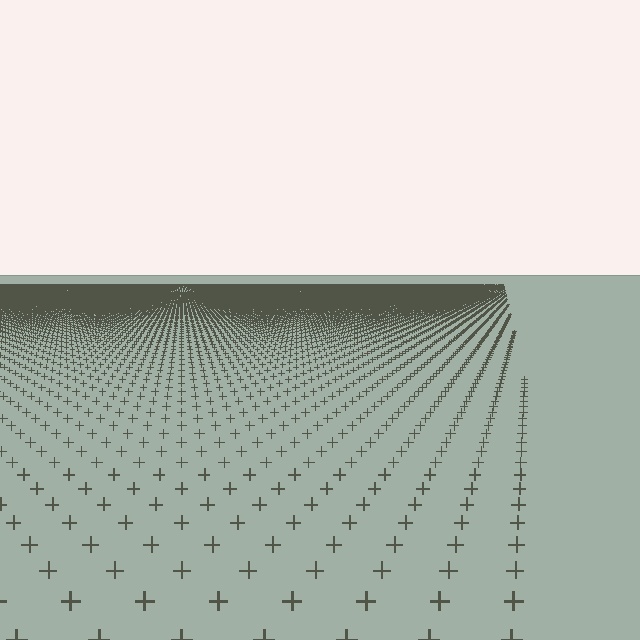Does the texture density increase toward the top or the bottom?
Density increases toward the top.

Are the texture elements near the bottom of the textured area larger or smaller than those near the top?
Larger. Near the bottom, elements are closer to the viewer and appear at a bigger on-screen size.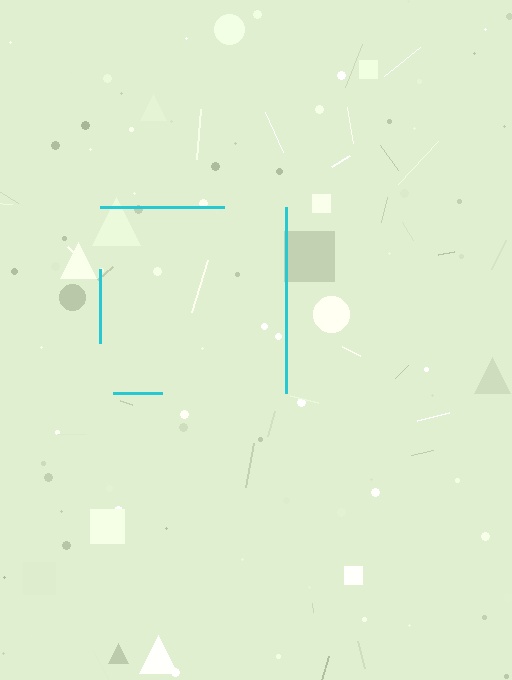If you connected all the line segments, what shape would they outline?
They would outline a square.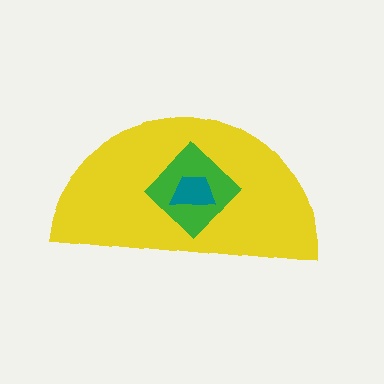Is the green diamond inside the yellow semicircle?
Yes.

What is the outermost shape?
The yellow semicircle.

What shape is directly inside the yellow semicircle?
The green diamond.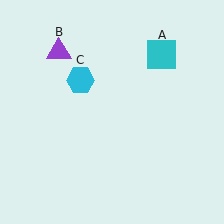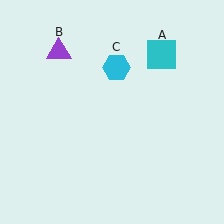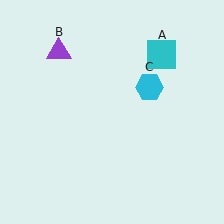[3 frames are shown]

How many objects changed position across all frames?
1 object changed position: cyan hexagon (object C).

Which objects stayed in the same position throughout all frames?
Cyan square (object A) and purple triangle (object B) remained stationary.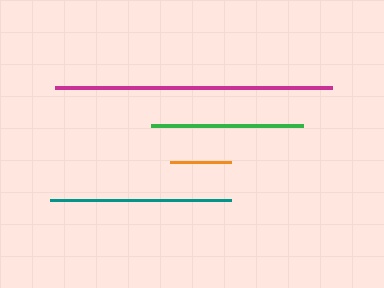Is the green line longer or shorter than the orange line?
The green line is longer than the orange line.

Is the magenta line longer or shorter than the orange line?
The magenta line is longer than the orange line.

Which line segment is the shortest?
The orange line is the shortest at approximately 61 pixels.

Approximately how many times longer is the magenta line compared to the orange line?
The magenta line is approximately 4.6 times the length of the orange line.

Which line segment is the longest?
The magenta line is the longest at approximately 278 pixels.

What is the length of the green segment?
The green segment is approximately 152 pixels long.